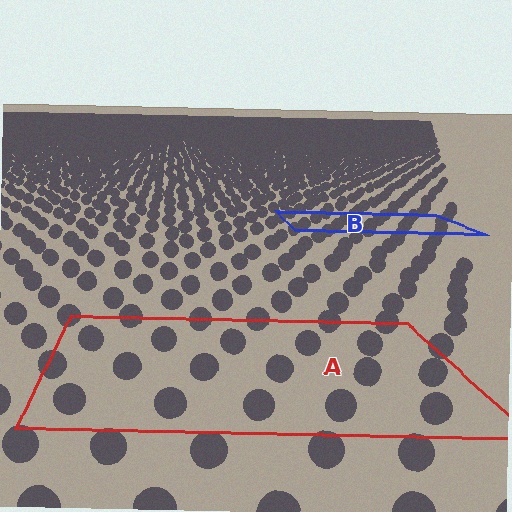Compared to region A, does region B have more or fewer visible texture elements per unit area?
Region B has more texture elements per unit area — they are packed more densely because it is farther away.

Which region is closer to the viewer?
Region A is closer. The texture elements there are larger and more spread out.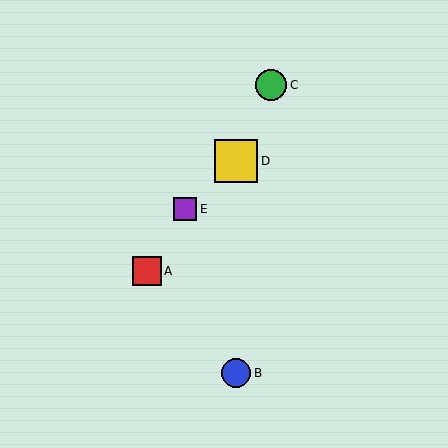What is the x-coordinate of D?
Object D is at x≈236.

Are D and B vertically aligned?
Yes, both are at x≈236.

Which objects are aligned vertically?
Objects B, D are aligned vertically.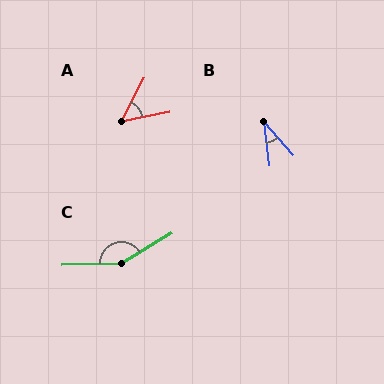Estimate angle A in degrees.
Approximately 51 degrees.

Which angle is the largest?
C, at approximately 151 degrees.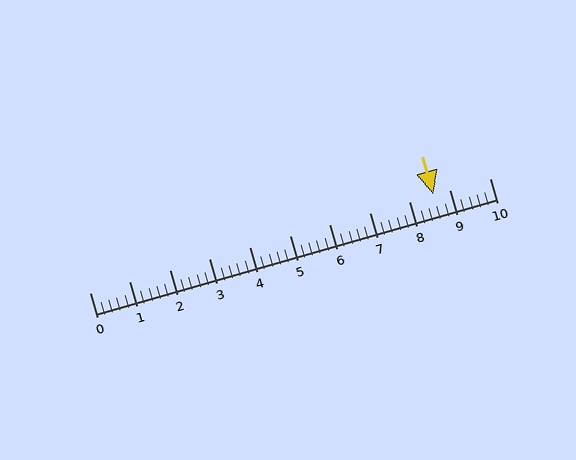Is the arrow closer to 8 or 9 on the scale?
The arrow is closer to 9.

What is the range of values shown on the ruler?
The ruler shows values from 0 to 10.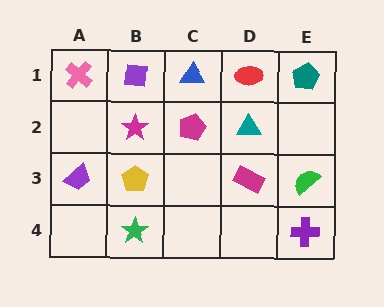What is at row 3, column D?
A magenta rectangle.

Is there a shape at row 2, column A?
No, that cell is empty.